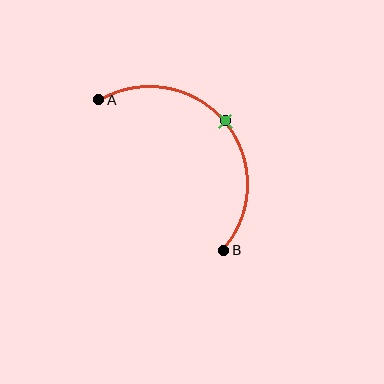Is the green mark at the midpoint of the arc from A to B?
Yes. The green mark lies on the arc at equal arc-length from both A and B — it is the arc midpoint.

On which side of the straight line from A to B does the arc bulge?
The arc bulges above and to the right of the straight line connecting A and B.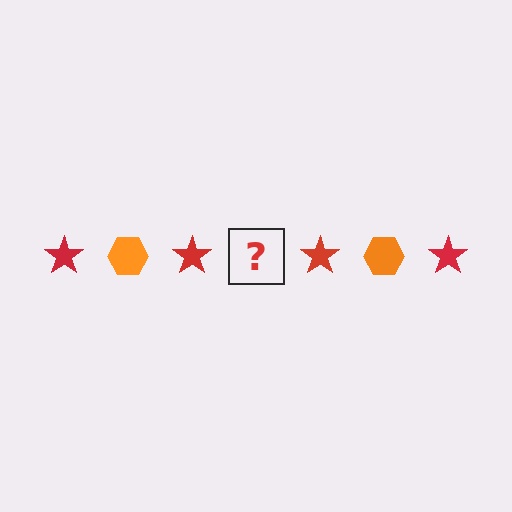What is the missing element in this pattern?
The missing element is an orange hexagon.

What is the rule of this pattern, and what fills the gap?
The rule is that the pattern alternates between red star and orange hexagon. The gap should be filled with an orange hexagon.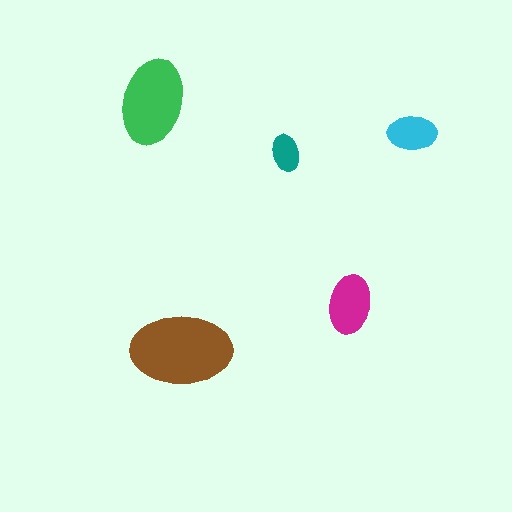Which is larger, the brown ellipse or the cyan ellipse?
The brown one.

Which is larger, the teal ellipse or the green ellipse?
The green one.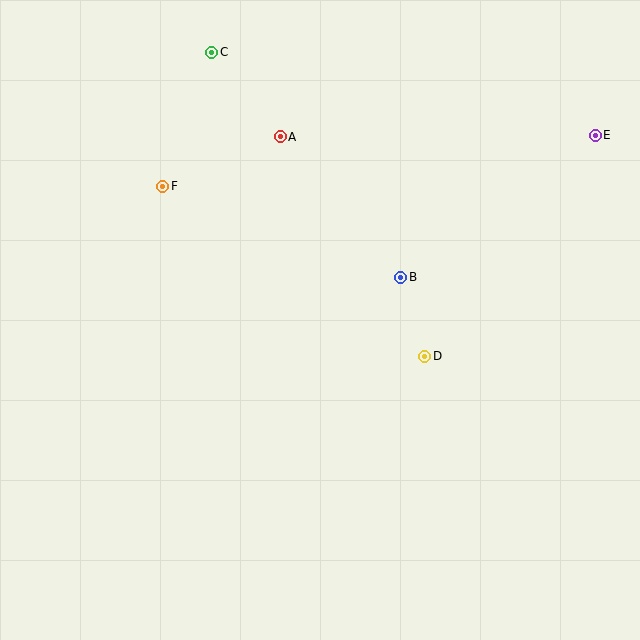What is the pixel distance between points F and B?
The distance between F and B is 255 pixels.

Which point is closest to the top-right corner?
Point E is closest to the top-right corner.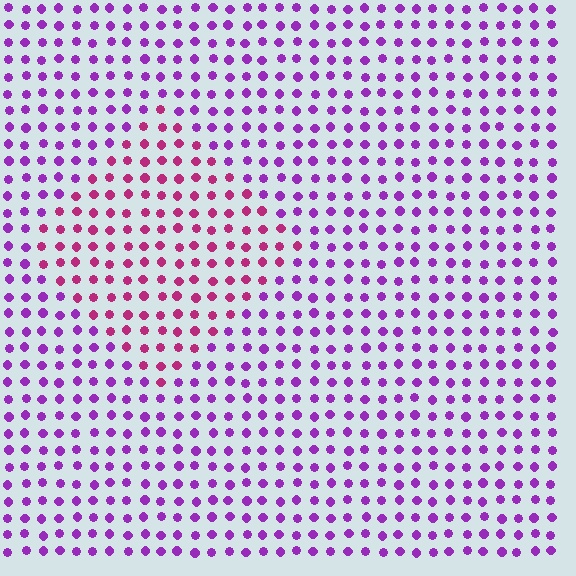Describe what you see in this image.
The image is filled with small purple elements in a uniform arrangement. A diamond-shaped region is visible where the elements are tinted to a slightly different hue, forming a subtle color boundary.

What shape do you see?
I see a diamond.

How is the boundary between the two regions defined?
The boundary is defined purely by a slight shift in hue (about 39 degrees). Spacing, size, and orientation are identical on both sides.